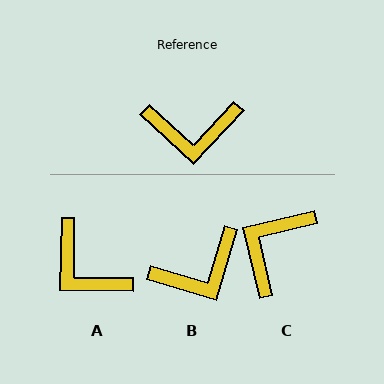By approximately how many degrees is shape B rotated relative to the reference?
Approximately 26 degrees counter-clockwise.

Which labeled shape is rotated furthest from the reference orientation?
C, about 124 degrees away.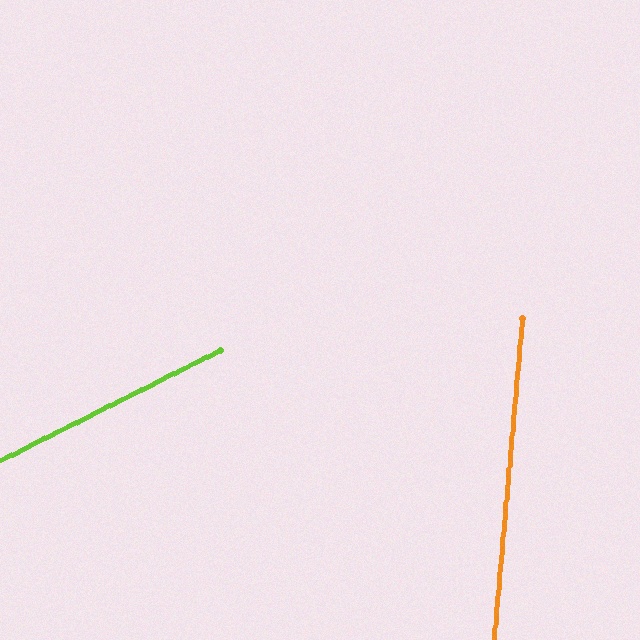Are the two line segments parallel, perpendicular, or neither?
Neither parallel nor perpendicular — they differ by about 59°.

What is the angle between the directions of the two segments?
Approximately 59 degrees.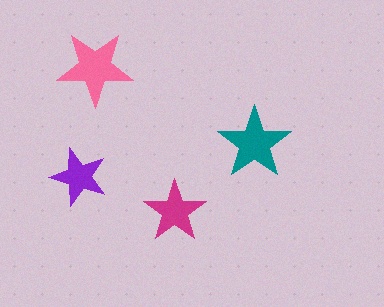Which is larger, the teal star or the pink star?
The pink one.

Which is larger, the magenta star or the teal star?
The teal one.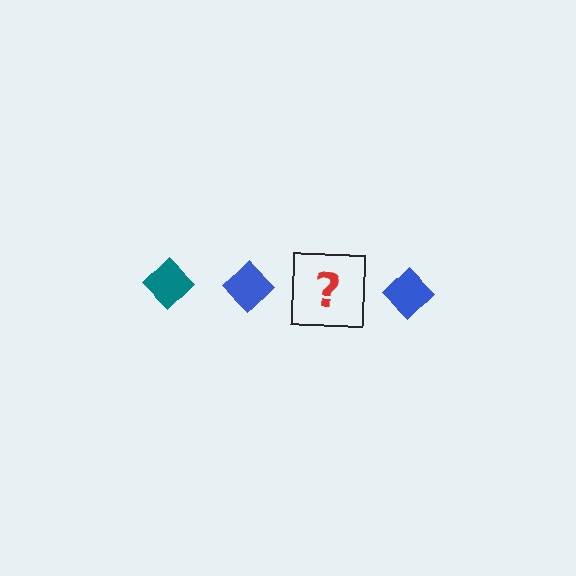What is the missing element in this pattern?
The missing element is a teal diamond.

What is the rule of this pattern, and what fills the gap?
The rule is that the pattern cycles through teal, blue diamonds. The gap should be filled with a teal diamond.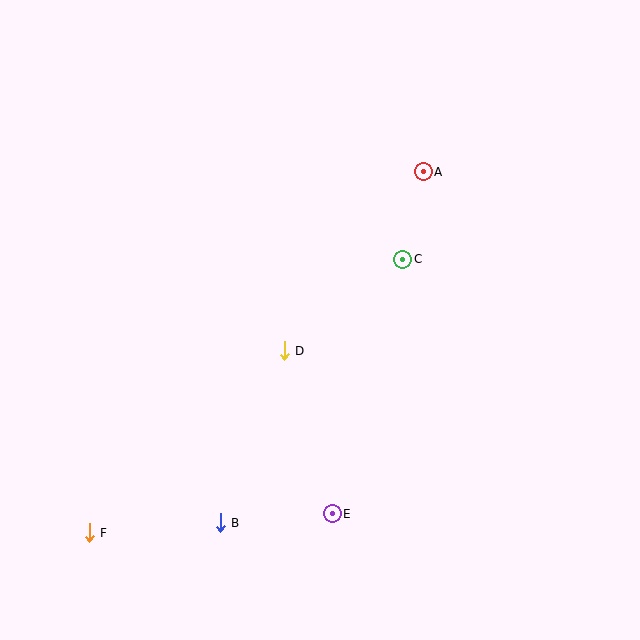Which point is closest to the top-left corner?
Point D is closest to the top-left corner.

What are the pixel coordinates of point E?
Point E is at (332, 514).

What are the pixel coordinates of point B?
Point B is at (220, 523).